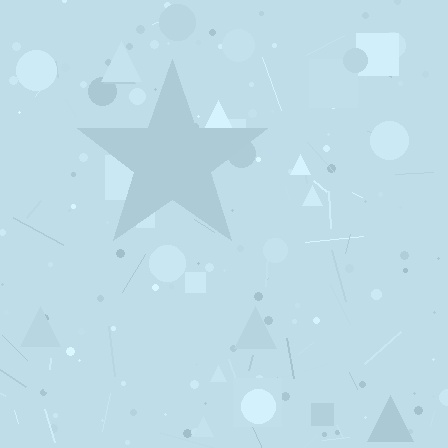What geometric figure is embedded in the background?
A star is embedded in the background.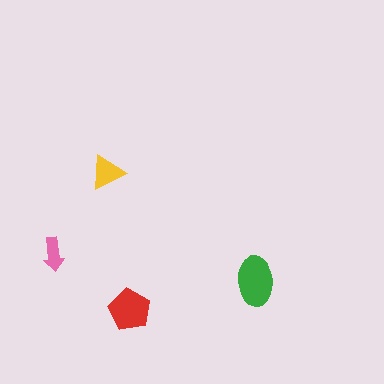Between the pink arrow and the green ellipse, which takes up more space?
The green ellipse.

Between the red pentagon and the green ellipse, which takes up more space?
The green ellipse.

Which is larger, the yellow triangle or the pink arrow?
The yellow triangle.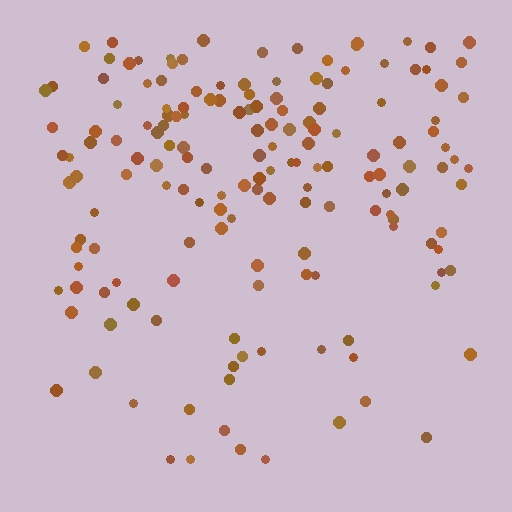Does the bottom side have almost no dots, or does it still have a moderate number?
Still a moderate number, just noticeably fewer than the top.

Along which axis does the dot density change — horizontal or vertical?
Vertical.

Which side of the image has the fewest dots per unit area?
The bottom.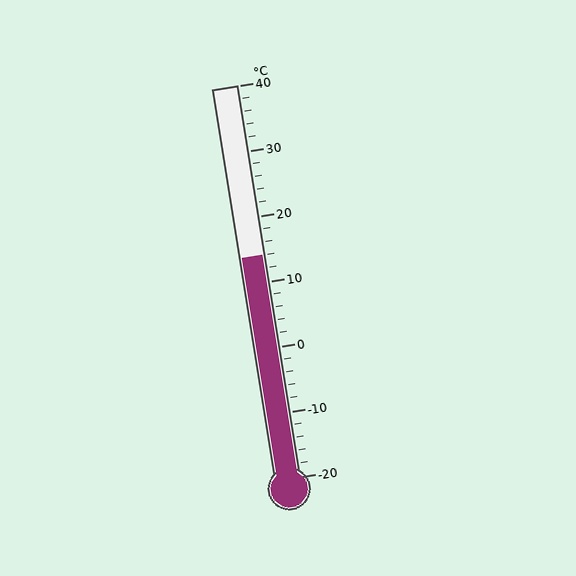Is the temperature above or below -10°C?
The temperature is above -10°C.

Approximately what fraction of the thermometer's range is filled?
The thermometer is filled to approximately 55% of its range.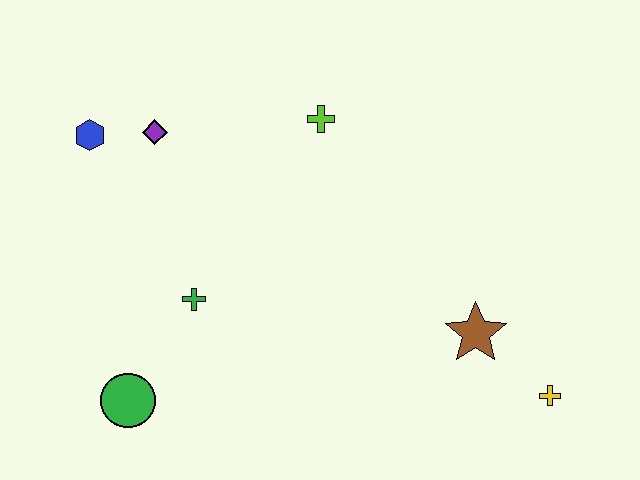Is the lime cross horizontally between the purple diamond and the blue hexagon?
No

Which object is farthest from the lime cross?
The yellow cross is farthest from the lime cross.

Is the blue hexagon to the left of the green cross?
Yes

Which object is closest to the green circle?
The green cross is closest to the green circle.